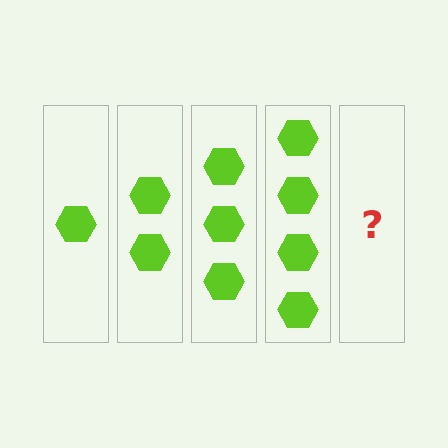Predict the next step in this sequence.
The next step is 5 hexagons.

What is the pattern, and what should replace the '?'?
The pattern is that each step adds one more hexagon. The '?' should be 5 hexagons.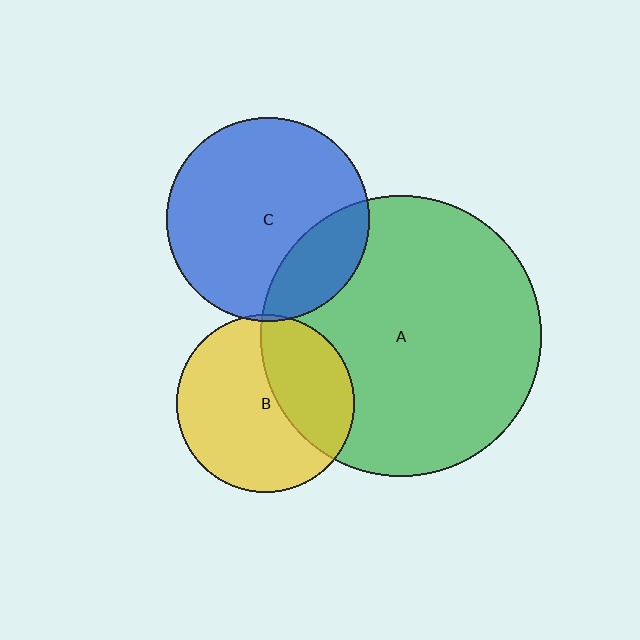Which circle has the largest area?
Circle A (green).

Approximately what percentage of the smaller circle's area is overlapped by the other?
Approximately 35%.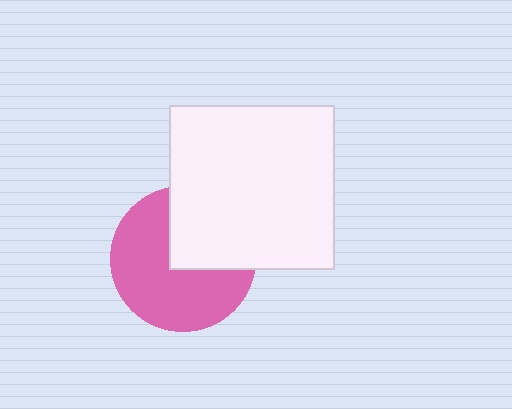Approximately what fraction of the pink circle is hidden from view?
Roughly 36% of the pink circle is hidden behind the white square.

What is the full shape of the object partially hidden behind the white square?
The partially hidden object is a pink circle.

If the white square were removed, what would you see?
You would see the complete pink circle.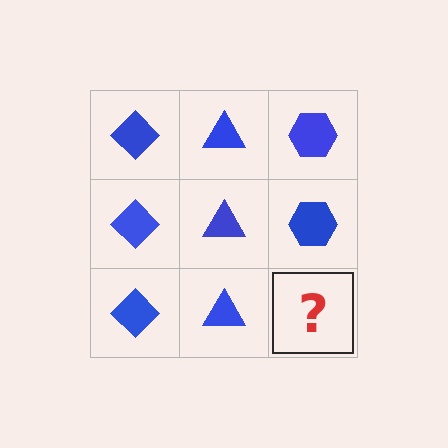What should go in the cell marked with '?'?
The missing cell should contain a blue hexagon.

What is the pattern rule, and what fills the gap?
The rule is that each column has a consistent shape. The gap should be filled with a blue hexagon.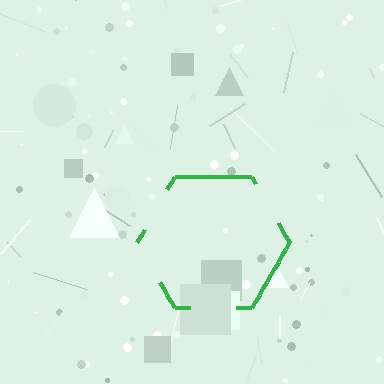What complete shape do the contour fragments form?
The contour fragments form a hexagon.